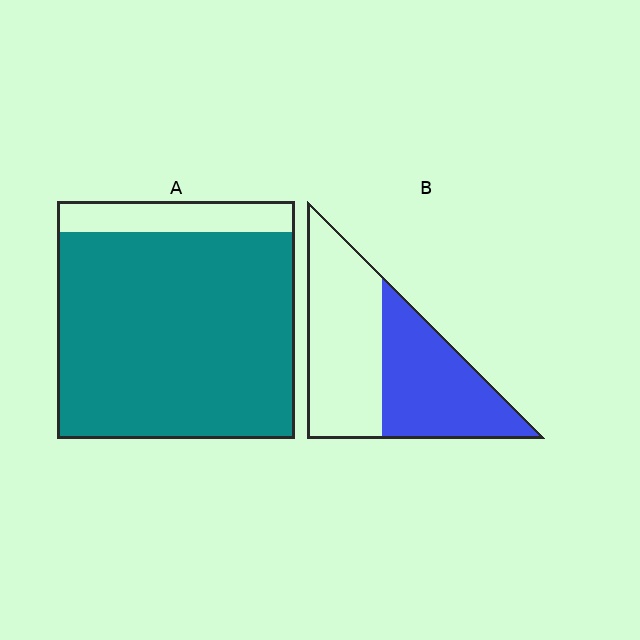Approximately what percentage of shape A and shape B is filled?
A is approximately 85% and B is approximately 45%.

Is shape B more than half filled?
Roughly half.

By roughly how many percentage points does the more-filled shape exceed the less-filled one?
By roughly 40 percentage points (A over B).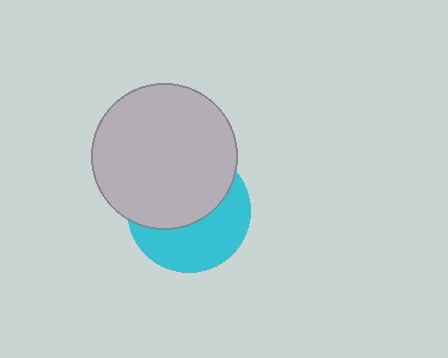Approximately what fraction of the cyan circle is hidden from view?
Roughly 54% of the cyan circle is hidden behind the light gray circle.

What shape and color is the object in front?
The object in front is a light gray circle.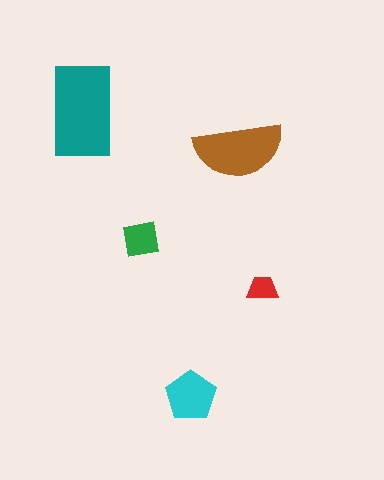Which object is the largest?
The teal rectangle.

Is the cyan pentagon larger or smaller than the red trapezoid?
Larger.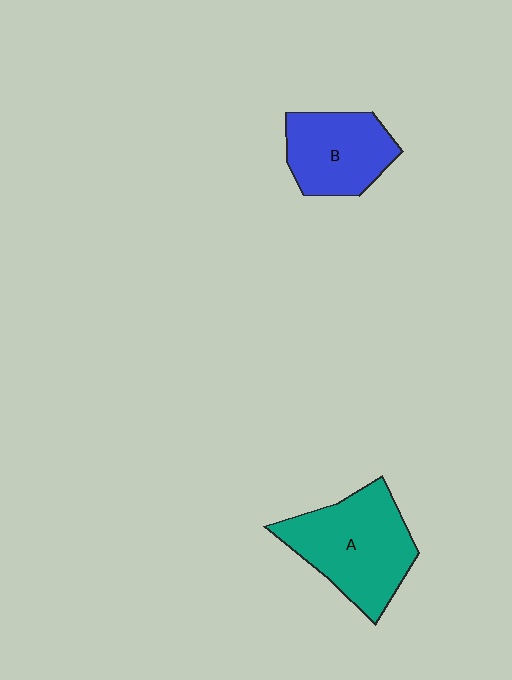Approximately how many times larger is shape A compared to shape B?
Approximately 1.4 times.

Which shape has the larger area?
Shape A (teal).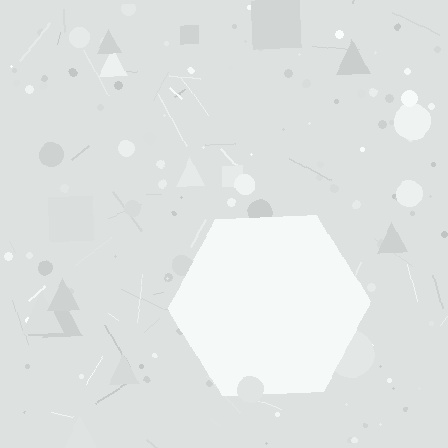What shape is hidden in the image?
A hexagon is hidden in the image.